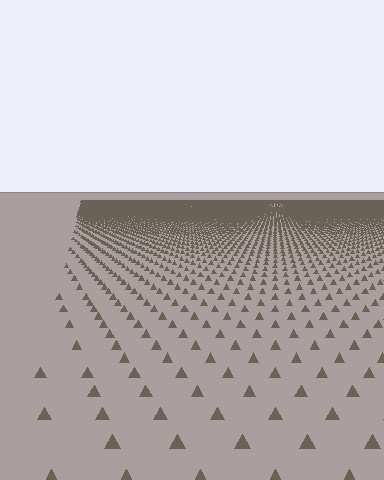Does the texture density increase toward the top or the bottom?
Density increases toward the top.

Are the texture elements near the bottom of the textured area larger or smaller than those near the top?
Larger. Near the bottom, elements are closer to the viewer and appear at a bigger on-screen size.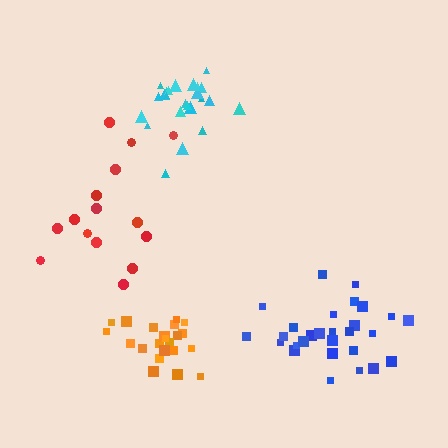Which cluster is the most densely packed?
Cyan.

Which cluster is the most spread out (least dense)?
Red.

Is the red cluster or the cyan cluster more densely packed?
Cyan.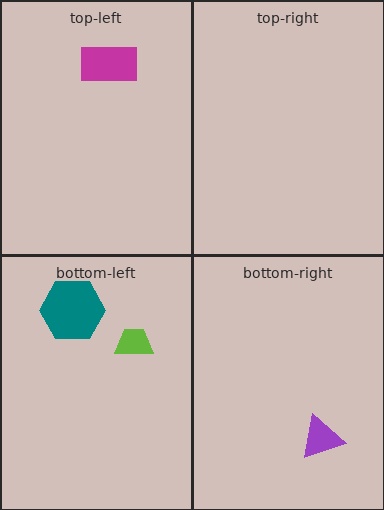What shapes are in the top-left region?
The magenta rectangle.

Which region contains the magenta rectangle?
The top-left region.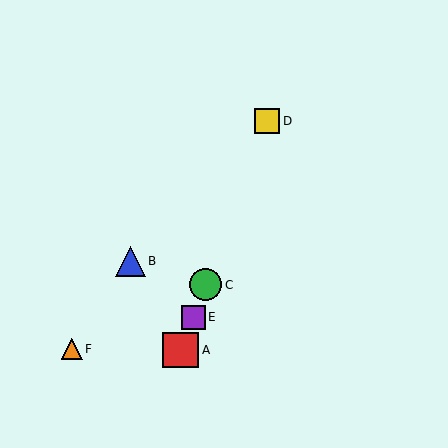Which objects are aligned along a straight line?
Objects A, C, D, E are aligned along a straight line.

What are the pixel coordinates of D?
Object D is at (267, 121).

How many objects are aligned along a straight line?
4 objects (A, C, D, E) are aligned along a straight line.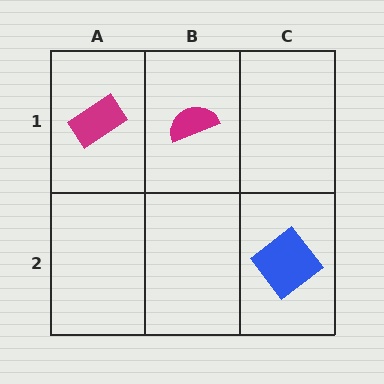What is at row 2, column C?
A blue diamond.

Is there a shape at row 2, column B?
No, that cell is empty.